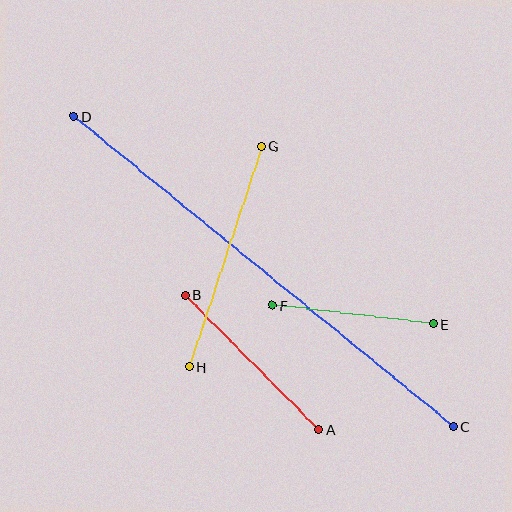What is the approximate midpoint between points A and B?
The midpoint is at approximately (252, 362) pixels.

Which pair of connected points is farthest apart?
Points C and D are farthest apart.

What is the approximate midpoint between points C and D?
The midpoint is at approximately (263, 271) pixels.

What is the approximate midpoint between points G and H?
The midpoint is at approximately (225, 257) pixels.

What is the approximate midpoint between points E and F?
The midpoint is at approximately (353, 315) pixels.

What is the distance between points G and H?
The distance is approximately 232 pixels.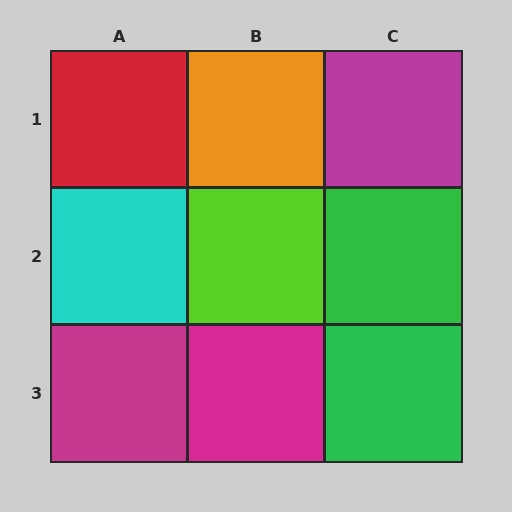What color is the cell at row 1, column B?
Orange.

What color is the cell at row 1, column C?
Magenta.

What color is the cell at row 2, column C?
Green.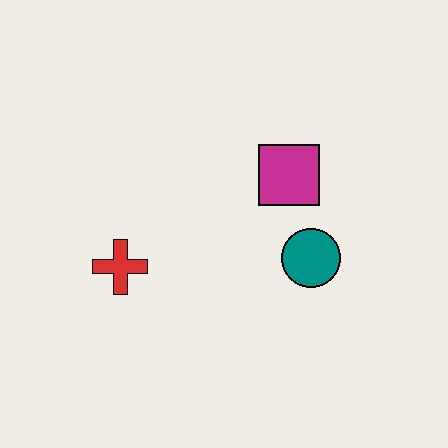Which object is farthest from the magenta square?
The red cross is farthest from the magenta square.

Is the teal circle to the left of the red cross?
No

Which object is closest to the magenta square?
The teal circle is closest to the magenta square.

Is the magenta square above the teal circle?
Yes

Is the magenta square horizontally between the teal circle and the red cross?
Yes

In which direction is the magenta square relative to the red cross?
The magenta square is to the right of the red cross.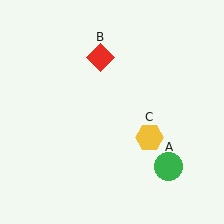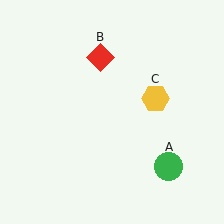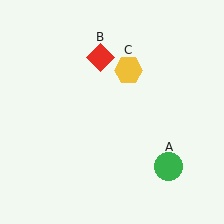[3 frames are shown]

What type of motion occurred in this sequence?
The yellow hexagon (object C) rotated counterclockwise around the center of the scene.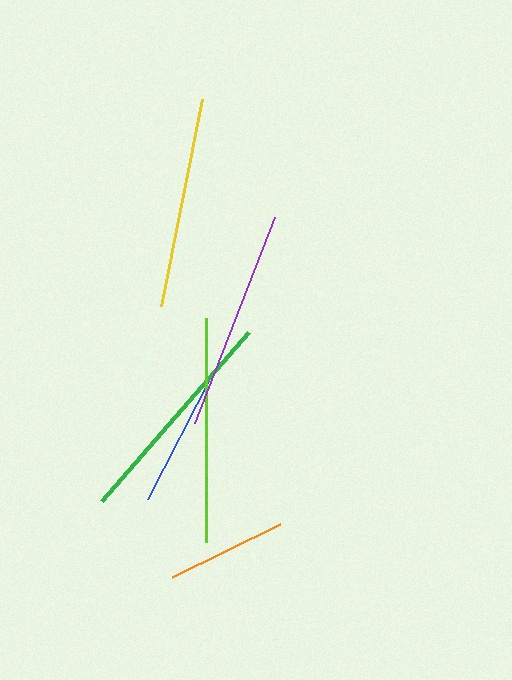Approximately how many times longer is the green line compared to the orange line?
The green line is approximately 1.9 times the length of the orange line.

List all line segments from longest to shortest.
From longest to shortest: lime, green, purple, yellow, blue, orange.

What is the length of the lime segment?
The lime segment is approximately 224 pixels long.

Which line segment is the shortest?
The orange line is the shortest at approximately 120 pixels.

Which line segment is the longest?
The lime line is the longest at approximately 224 pixels.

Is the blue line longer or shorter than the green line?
The green line is longer than the blue line.